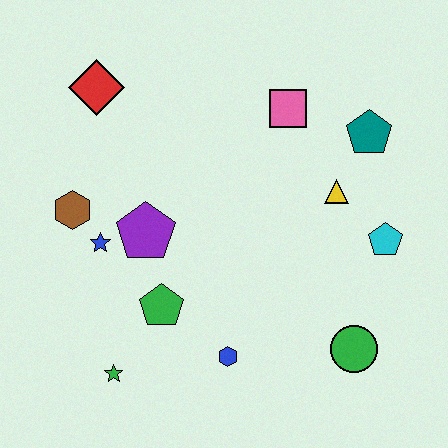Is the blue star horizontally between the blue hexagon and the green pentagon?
No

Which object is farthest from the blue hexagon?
The red diamond is farthest from the blue hexagon.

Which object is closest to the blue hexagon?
The green pentagon is closest to the blue hexagon.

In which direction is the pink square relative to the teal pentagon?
The pink square is to the left of the teal pentagon.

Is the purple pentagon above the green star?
Yes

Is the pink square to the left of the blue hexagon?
No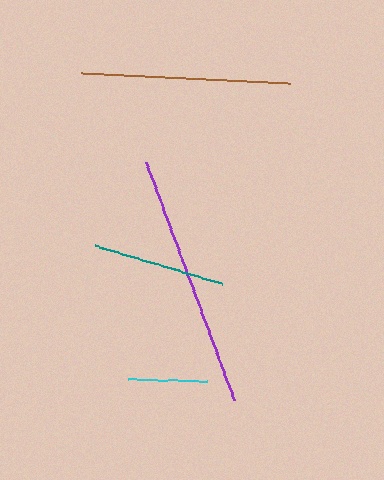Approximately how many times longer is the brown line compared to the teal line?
The brown line is approximately 1.6 times the length of the teal line.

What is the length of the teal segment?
The teal segment is approximately 133 pixels long.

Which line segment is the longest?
The purple line is the longest at approximately 255 pixels.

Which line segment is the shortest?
The cyan line is the shortest at approximately 80 pixels.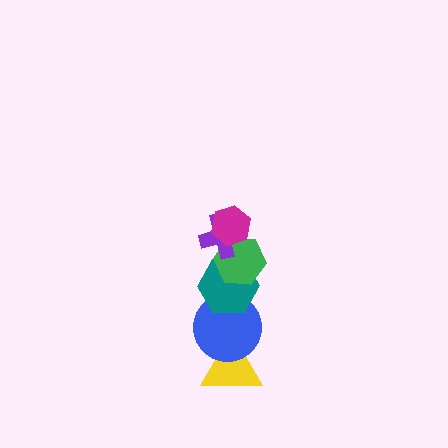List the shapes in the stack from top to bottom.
From top to bottom: the magenta hexagon, the purple cross, the green hexagon, the teal hexagon, the blue circle, the yellow triangle.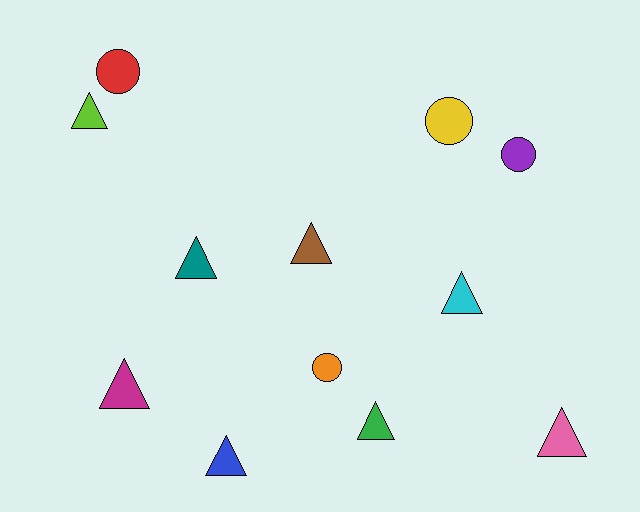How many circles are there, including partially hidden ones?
There are 4 circles.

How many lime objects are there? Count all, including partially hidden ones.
There is 1 lime object.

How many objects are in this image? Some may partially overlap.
There are 12 objects.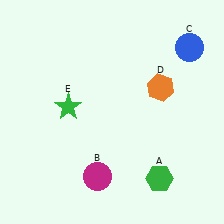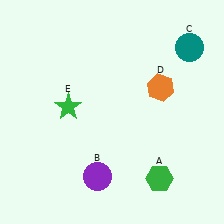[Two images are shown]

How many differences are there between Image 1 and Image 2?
There are 2 differences between the two images.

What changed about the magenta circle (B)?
In Image 1, B is magenta. In Image 2, it changed to purple.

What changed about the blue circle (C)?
In Image 1, C is blue. In Image 2, it changed to teal.